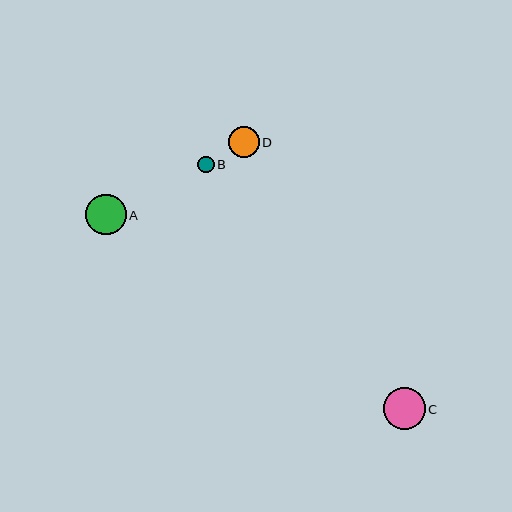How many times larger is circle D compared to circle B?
Circle D is approximately 1.9 times the size of circle B.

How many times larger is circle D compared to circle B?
Circle D is approximately 1.9 times the size of circle B.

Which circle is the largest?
Circle C is the largest with a size of approximately 42 pixels.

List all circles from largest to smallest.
From largest to smallest: C, A, D, B.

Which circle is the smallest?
Circle B is the smallest with a size of approximately 16 pixels.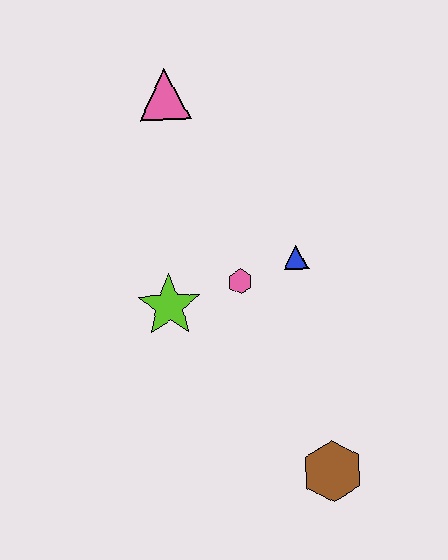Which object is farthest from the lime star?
The brown hexagon is farthest from the lime star.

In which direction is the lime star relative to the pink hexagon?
The lime star is to the left of the pink hexagon.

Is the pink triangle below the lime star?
No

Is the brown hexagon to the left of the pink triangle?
No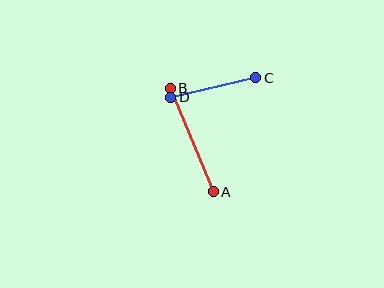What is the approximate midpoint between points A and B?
The midpoint is at approximately (192, 140) pixels.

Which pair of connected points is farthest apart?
Points A and B are farthest apart.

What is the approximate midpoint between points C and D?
The midpoint is at approximately (213, 87) pixels.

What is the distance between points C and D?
The distance is approximately 87 pixels.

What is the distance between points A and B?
The distance is approximately 112 pixels.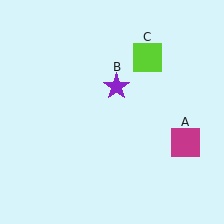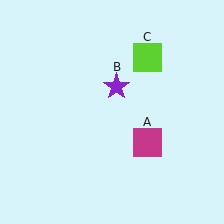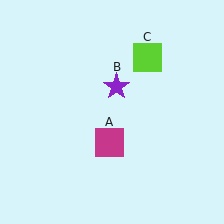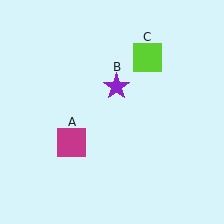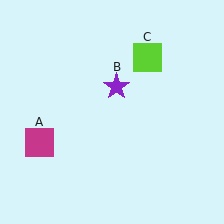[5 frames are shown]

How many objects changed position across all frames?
1 object changed position: magenta square (object A).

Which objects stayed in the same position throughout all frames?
Purple star (object B) and lime square (object C) remained stationary.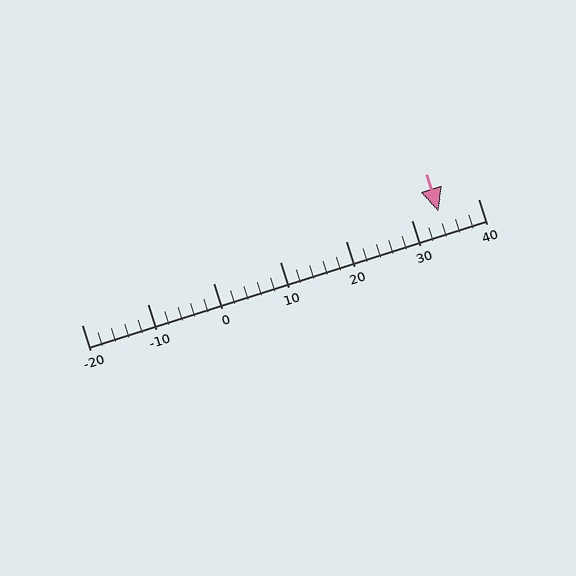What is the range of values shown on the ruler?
The ruler shows values from -20 to 40.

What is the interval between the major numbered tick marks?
The major tick marks are spaced 10 units apart.